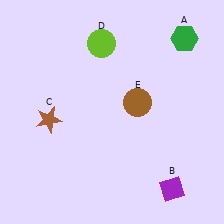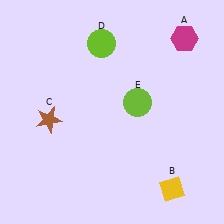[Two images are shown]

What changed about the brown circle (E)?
In Image 1, E is brown. In Image 2, it changed to lime.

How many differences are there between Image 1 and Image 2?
There are 3 differences between the two images.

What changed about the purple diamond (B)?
In Image 1, B is purple. In Image 2, it changed to yellow.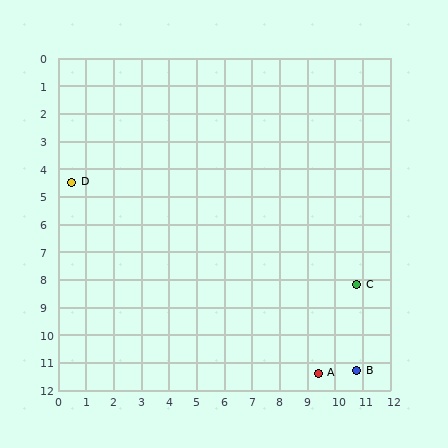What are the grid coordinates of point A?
Point A is at approximately (9.4, 11.4).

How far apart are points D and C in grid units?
Points D and C are about 10.9 grid units apart.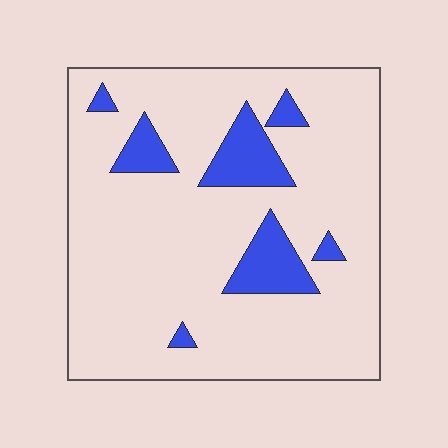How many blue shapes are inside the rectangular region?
7.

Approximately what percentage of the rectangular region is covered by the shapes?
Approximately 15%.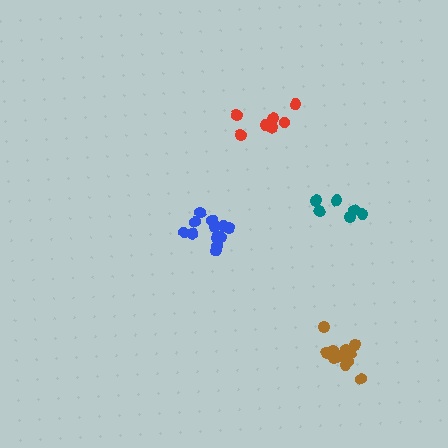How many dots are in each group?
Group 1: 7 dots, Group 2: 12 dots, Group 3: 6 dots, Group 4: 12 dots (37 total).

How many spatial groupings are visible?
There are 4 spatial groupings.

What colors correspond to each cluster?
The clusters are colored: red, blue, teal, brown.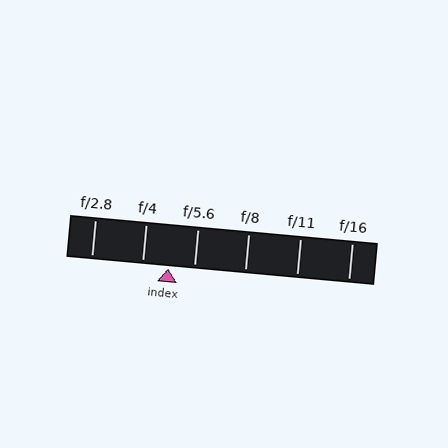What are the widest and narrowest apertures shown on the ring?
The widest aperture shown is f/2.8 and the narrowest is f/16.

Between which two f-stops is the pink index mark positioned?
The index mark is between f/4 and f/5.6.